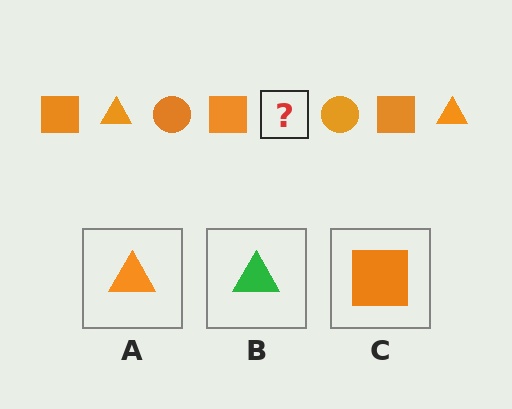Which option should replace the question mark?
Option A.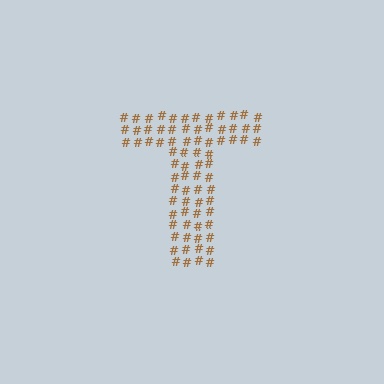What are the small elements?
The small elements are hash symbols.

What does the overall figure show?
The overall figure shows the letter T.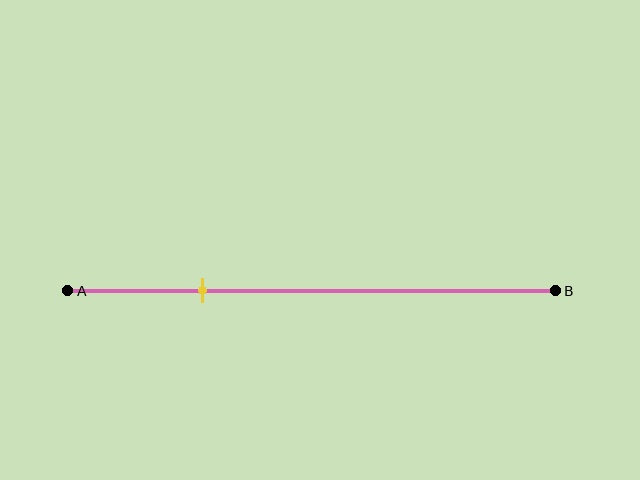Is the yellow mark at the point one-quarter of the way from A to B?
Yes, the mark is approximately at the one-quarter point.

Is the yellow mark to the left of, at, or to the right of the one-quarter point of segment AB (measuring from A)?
The yellow mark is approximately at the one-quarter point of segment AB.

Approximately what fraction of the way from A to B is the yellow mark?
The yellow mark is approximately 30% of the way from A to B.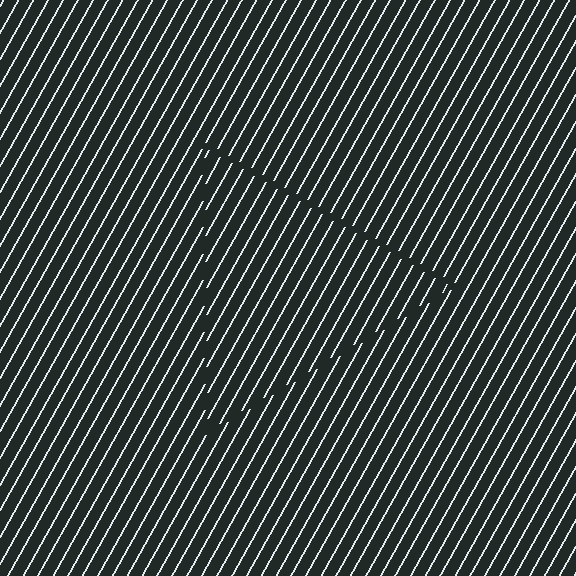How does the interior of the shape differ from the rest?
The interior of the shape contains the same grating, shifted by half a period — the contour is defined by the phase discontinuity where line-ends from the inner and outer gratings abut.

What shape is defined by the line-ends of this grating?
An illusory triangle. The interior of the shape contains the same grating, shifted by half a period — the contour is defined by the phase discontinuity where line-ends from the inner and outer gratings abut.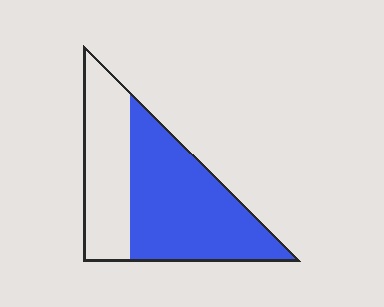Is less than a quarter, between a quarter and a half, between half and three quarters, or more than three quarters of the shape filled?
Between half and three quarters.